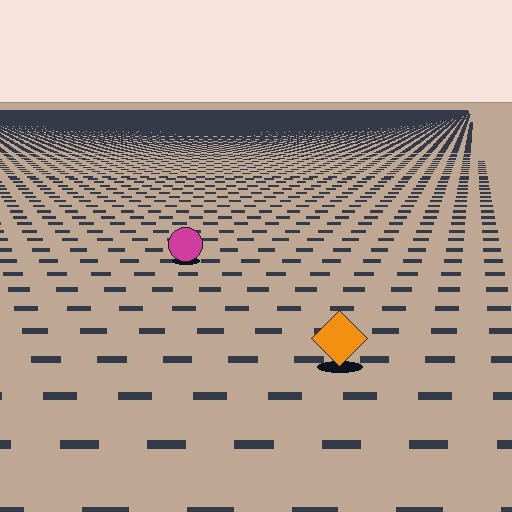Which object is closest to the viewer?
The orange diamond is closest. The texture marks near it are larger and more spread out.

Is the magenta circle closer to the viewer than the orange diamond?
No. The orange diamond is closer — you can tell from the texture gradient: the ground texture is coarser near it.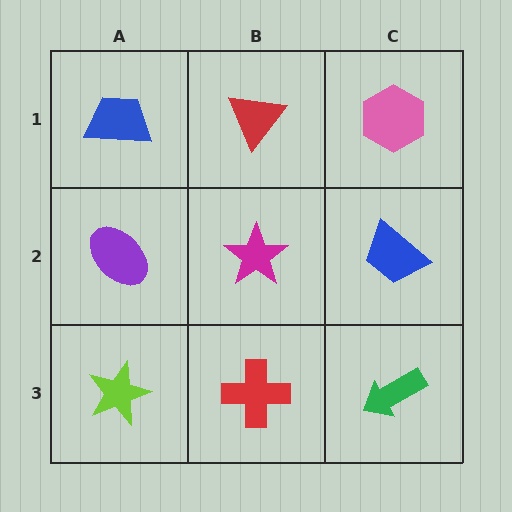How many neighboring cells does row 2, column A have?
3.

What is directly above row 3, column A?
A purple ellipse.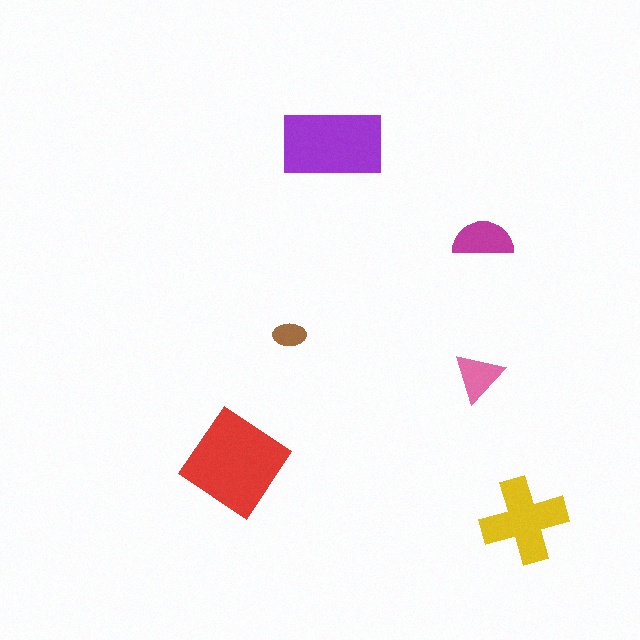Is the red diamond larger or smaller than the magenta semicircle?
Larger.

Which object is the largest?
The red diamond.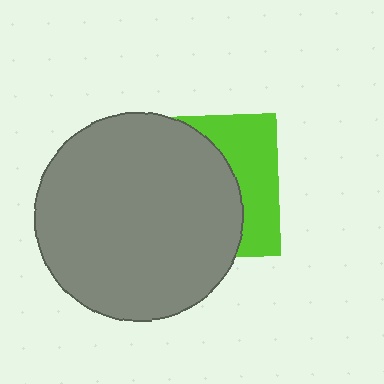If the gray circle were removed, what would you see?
You would see the complete lime square.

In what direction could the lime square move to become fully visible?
The lime square could move right. That would shift it out from behind the gray circle entirely.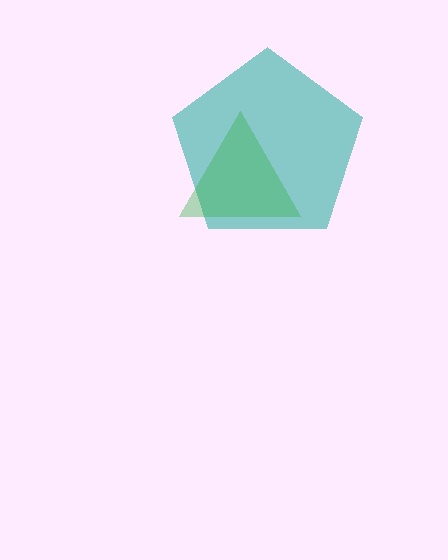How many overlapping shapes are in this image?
There are 2 overlapping shapes in the image.